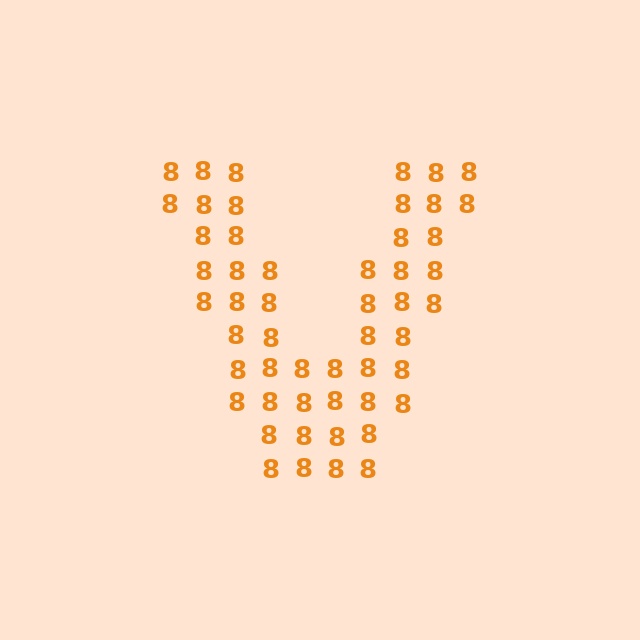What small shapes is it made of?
It is made of small digit 8's.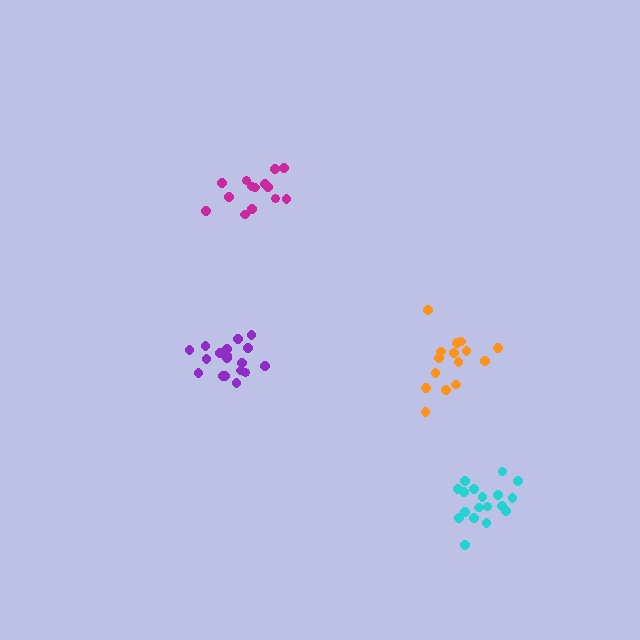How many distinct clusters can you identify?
There are 4 distinct clusters.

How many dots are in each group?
Group 1: 19 dots, Group 2: 18 dots, Group 3: 15 dots, Group 4: 14 dots (66 total).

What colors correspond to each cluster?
The clusters are colored: purple, cyan, orange, magenta.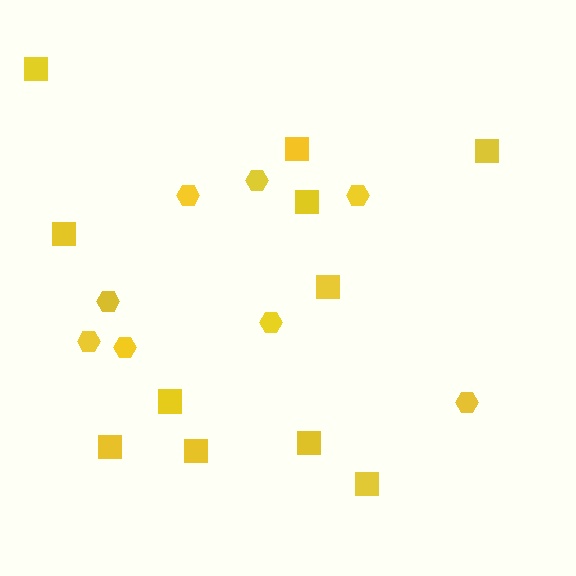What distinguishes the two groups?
There are 2 groups: one group of hexagons (8) and one group of squares (11).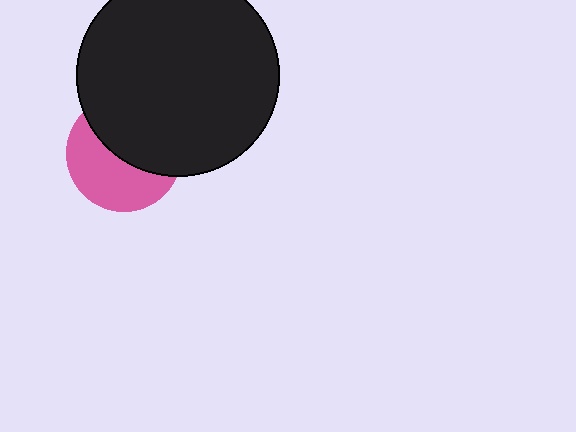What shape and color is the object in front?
The object in front is a black circle.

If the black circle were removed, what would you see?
You would see the complete pink circle.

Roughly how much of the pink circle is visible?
About half of it is visible (roughly 49%).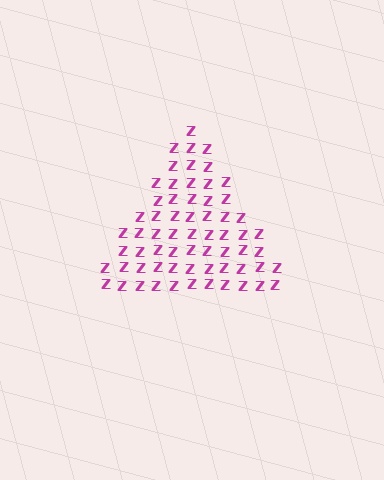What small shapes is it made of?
It is made of small letter Z's.